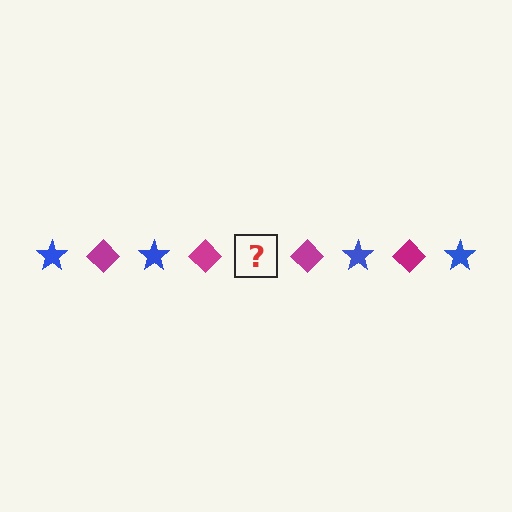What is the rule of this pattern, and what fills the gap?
The rule is that the pattern alternates between blue star and magenta diamond. The gap should be filled with a blue star.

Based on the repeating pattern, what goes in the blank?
The blank should be a blue star.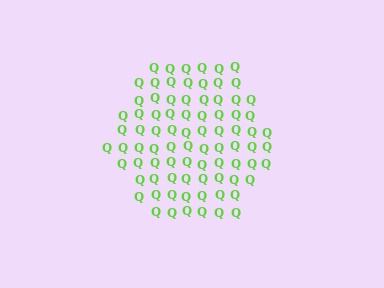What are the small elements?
The small elements are letter Q's.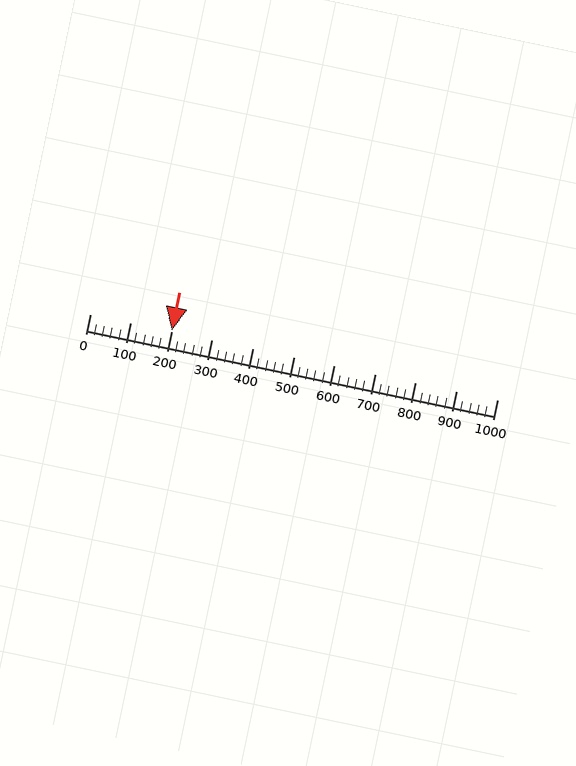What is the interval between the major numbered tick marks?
The major tick marks are spaced 100 units apart.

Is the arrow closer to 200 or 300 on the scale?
The arrow is closer to 200.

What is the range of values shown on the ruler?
The ruler shows values from 0 to 1000.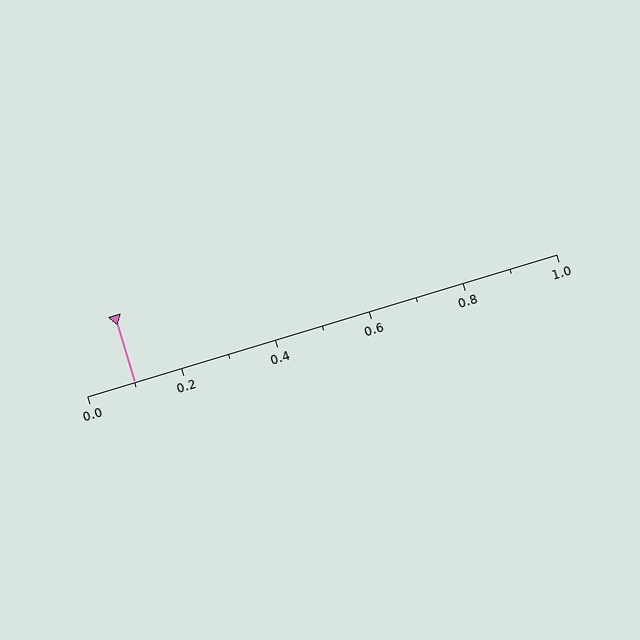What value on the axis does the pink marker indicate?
The marker indicates approximately 0.1.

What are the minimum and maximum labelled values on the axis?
The axis runs from 0.0 to 1.0.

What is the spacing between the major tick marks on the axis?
The major ticks are spaced 0.2 apart.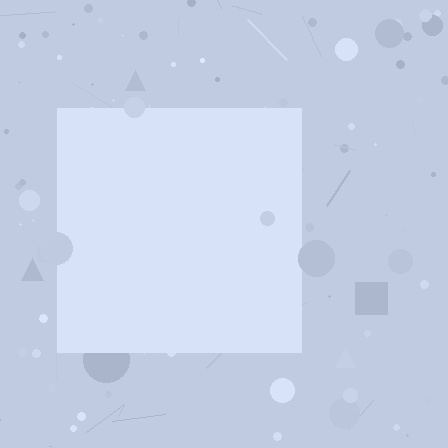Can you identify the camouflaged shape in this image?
The camouflaged shape is a square.